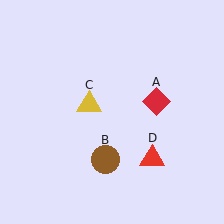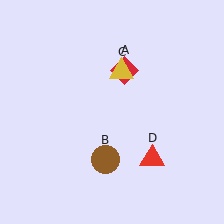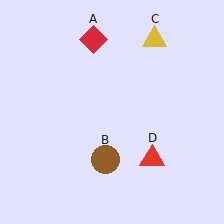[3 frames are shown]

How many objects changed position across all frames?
2 objects changed position: red diamond (object A), yellow triangle (object C).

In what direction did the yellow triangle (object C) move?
The yellow triangle (object C) moved up and to the right.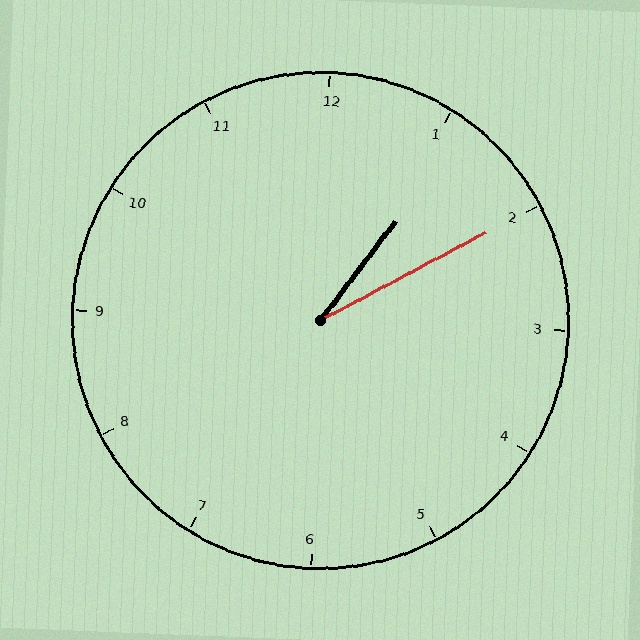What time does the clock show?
1:10.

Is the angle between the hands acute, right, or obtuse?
It is acute.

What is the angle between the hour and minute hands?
Approximately 25 degrees.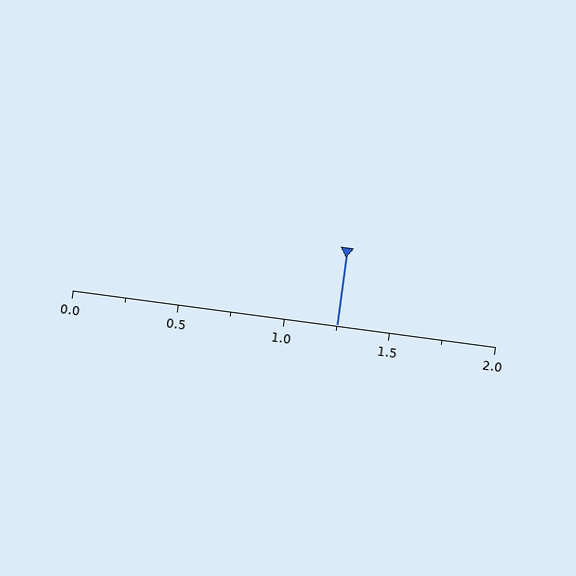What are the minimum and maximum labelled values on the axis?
The axis runs from 0.0 to 2.0.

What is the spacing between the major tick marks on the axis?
The major ticks are spaced 0.5 apart.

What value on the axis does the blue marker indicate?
The marker indicates approximately 1.25.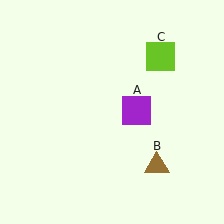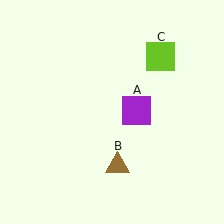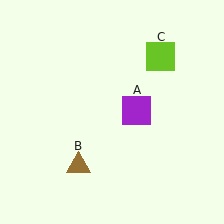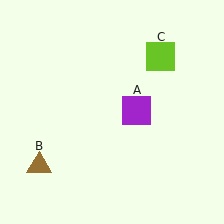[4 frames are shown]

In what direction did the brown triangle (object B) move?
The brown triangle (object B) moved left.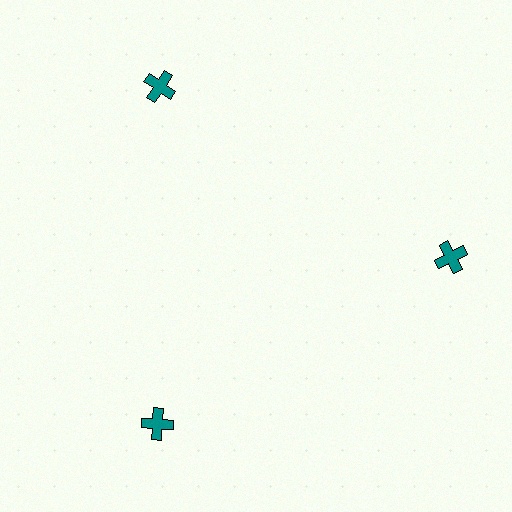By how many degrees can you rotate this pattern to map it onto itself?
The pattern maps onto itself every 120 degrees of rotation.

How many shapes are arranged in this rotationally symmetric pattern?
There are 3 shapes, arranged in 3 groups of 1.